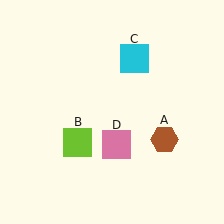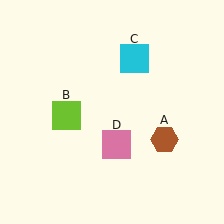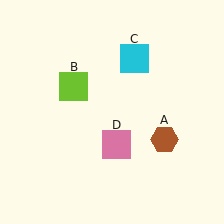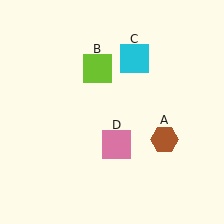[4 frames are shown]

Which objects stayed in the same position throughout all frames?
Brown hexagon (object A) and cyan square (object C) and pink square (object D) remained stationary.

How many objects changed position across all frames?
1 object changed position: lime square (object B).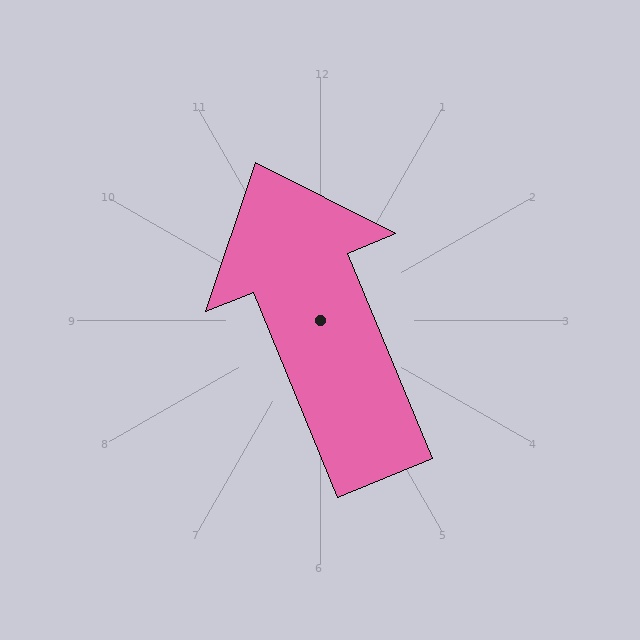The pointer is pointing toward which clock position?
Roughly 11 o'clock.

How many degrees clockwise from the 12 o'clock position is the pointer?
Approximately 338 degrees.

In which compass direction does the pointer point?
North.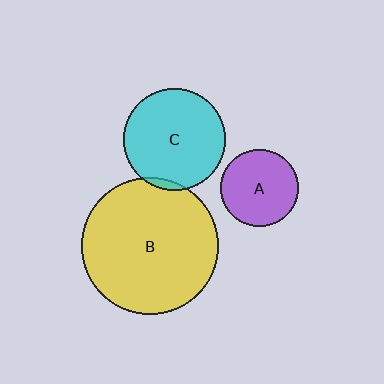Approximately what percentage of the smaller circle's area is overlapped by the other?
Approximately 5%.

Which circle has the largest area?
Circle B (yellow).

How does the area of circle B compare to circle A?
Approximately 3.1 times.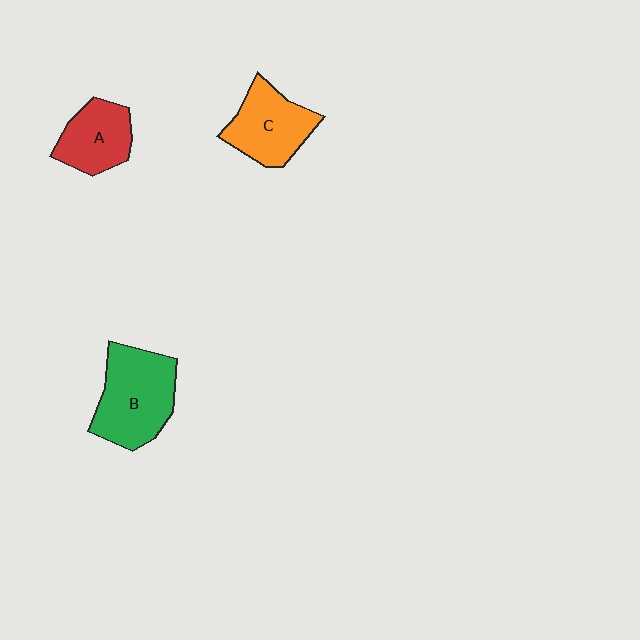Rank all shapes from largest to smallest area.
From largest to smallest: B (green), C (orange), A (red).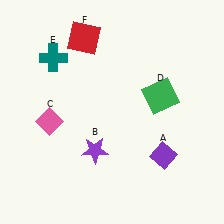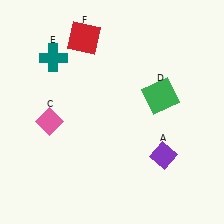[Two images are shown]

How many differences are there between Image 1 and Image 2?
There is 1 difference between the two images.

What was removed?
The purple star (B) was removed in Image 2.